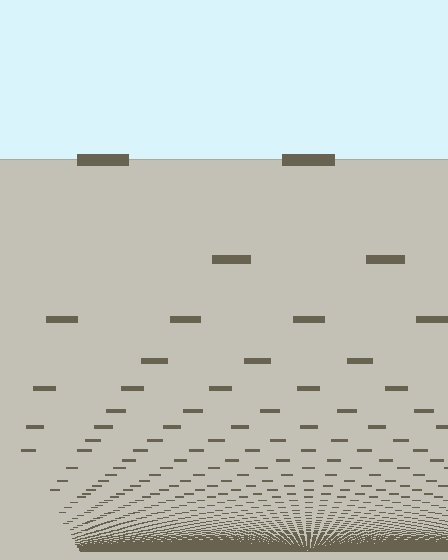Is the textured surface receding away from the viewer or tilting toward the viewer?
The surface appears to tilt toward the viewer. Texture elements get larger and sparser toward the top.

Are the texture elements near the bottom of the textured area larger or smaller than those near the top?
Smaller. The gradient is inverted — elements near the bottom are smaller and denser.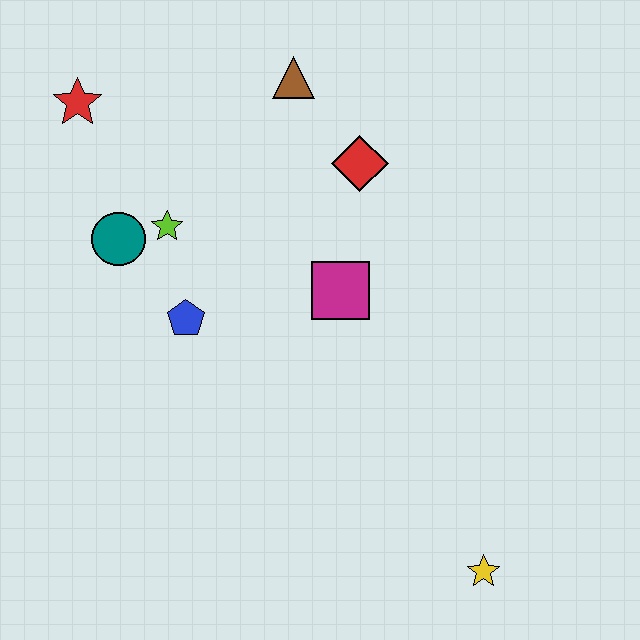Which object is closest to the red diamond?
The brown triangle is closest to the red diamond.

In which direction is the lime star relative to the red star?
The lime star is below the red star.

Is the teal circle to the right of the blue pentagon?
No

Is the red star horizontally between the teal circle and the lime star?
No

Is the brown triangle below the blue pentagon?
No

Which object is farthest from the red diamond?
The yellow star is farthest from the red diamond.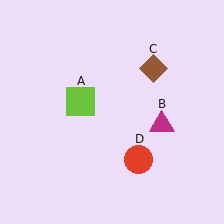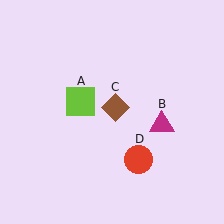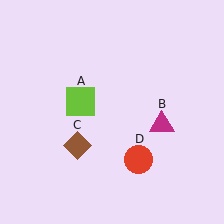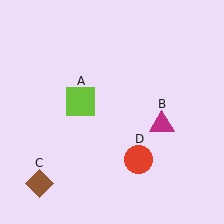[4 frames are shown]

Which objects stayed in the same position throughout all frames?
Lime square (object A) and magenta triangle (object B) and red circle (object D) remained stationary.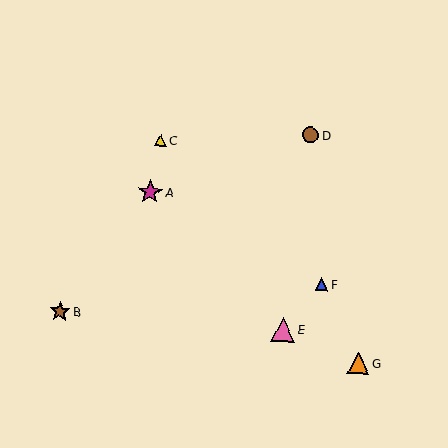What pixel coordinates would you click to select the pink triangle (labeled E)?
Click at (283, 330) to select the pink triangle E.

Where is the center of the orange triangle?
The center of the orange triangle is at (358, 363).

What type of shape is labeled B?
Shape B is a brown star.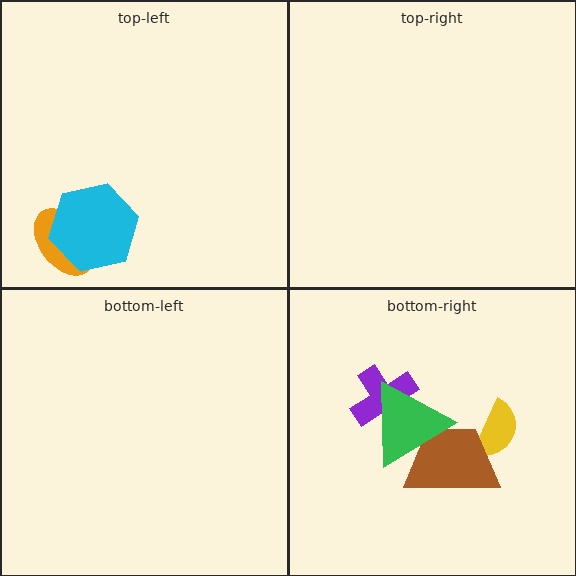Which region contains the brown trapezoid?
The bottom-right region.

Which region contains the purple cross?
The bottom-right region.